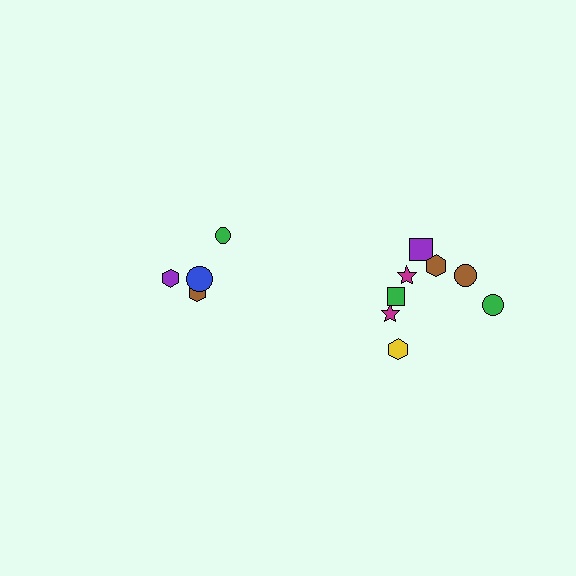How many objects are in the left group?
There are 4 objects.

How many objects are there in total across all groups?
There are 12 objects.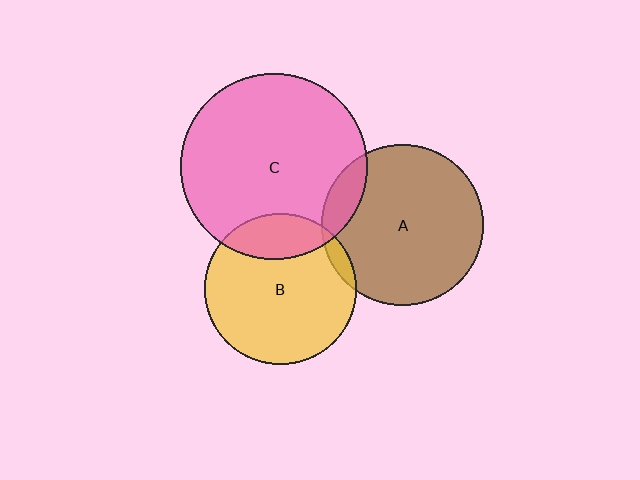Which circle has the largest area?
Circle C (pink).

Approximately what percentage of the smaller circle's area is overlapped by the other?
Approximately 10%.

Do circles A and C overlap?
Yes.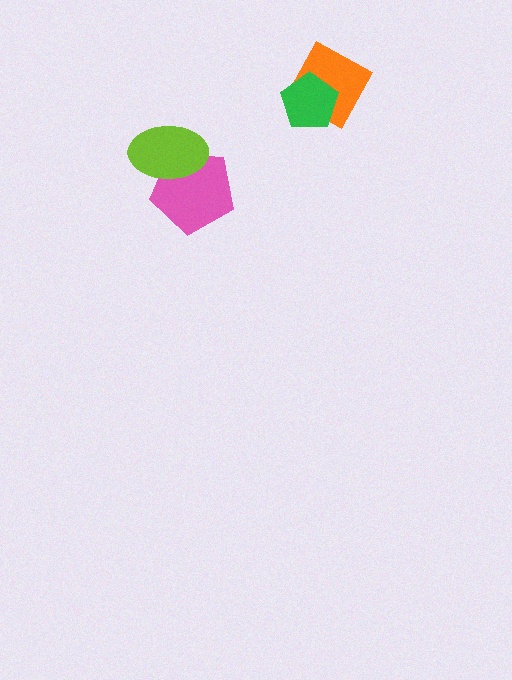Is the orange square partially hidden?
Yes, it is partially covered by another shape.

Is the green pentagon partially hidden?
No, no other shape covers it.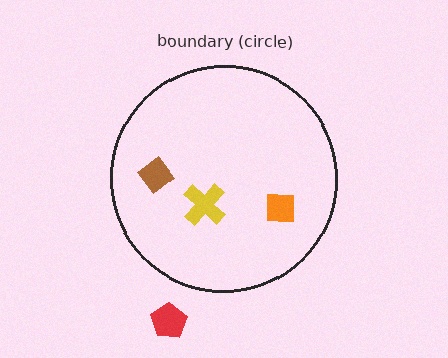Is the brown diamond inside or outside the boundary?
Inside.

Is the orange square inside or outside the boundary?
Inside.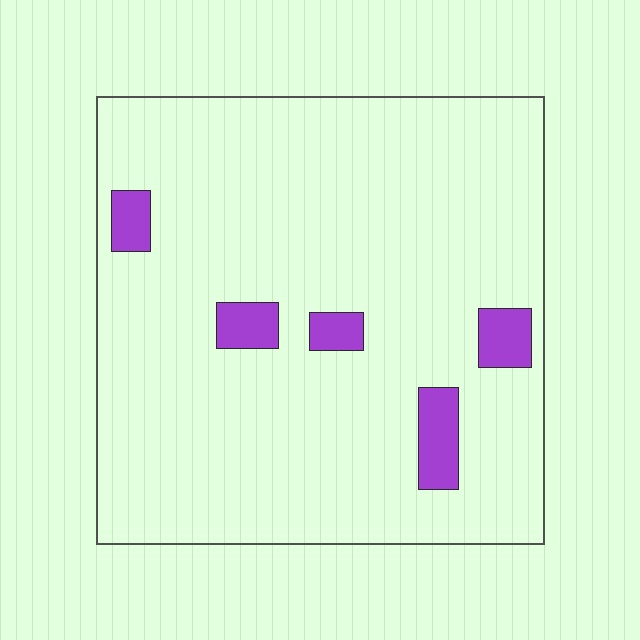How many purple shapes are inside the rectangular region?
5.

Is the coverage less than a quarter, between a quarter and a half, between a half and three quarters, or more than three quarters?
Less than a quarter.